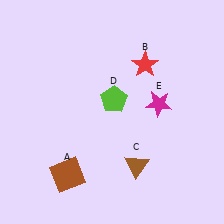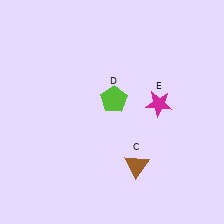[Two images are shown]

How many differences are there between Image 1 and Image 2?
There are 2 differences between the two images.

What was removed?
The brown square (A), the red star (B) were removed in Image 2.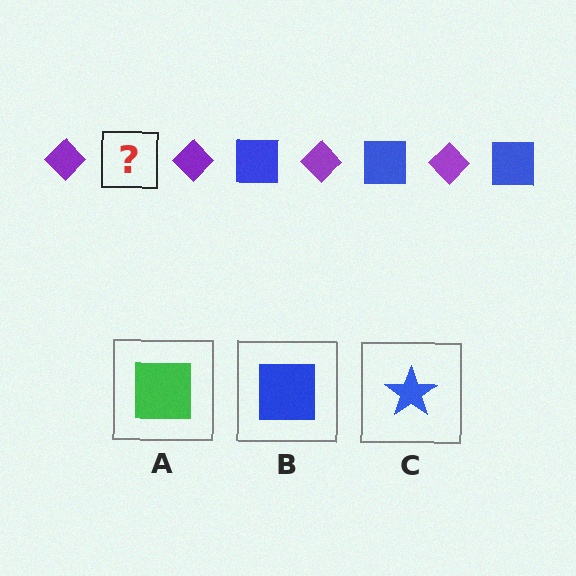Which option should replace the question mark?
Option B.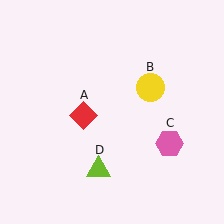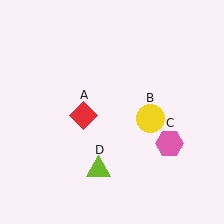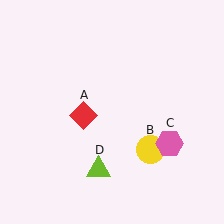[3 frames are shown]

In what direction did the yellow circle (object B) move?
The yellow circle (object B) moved down.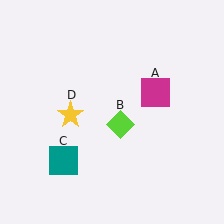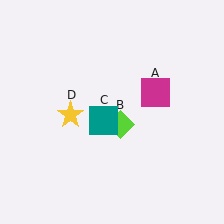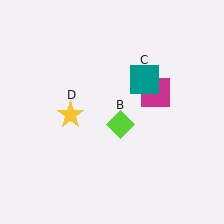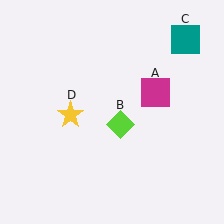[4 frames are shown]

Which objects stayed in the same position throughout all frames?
Magenta square (object A) and lime diamond (object B) and yellow star (object D) remained stationary.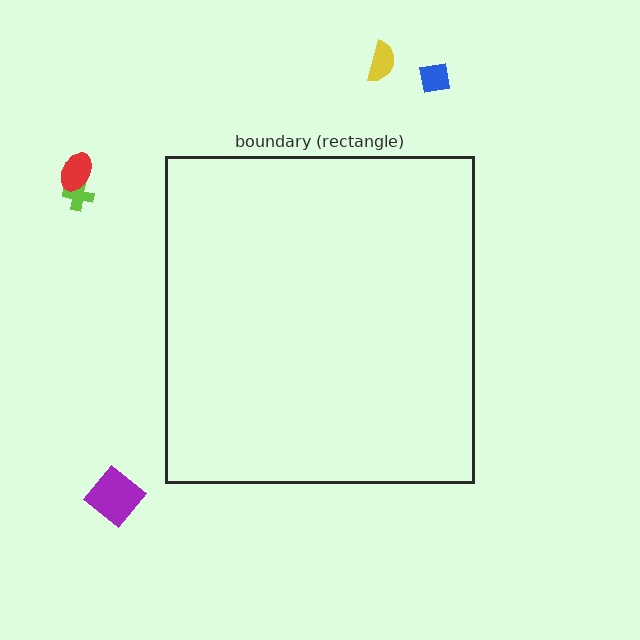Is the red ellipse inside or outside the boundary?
Outside.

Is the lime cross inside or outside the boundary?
Outside.